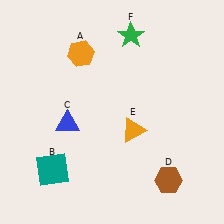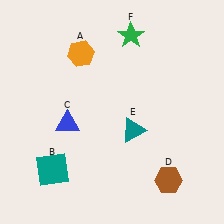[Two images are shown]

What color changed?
The triangle (E) changed from orange in Image 1 to teal in Image 2.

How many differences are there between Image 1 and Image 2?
There is 1 difference between the two images.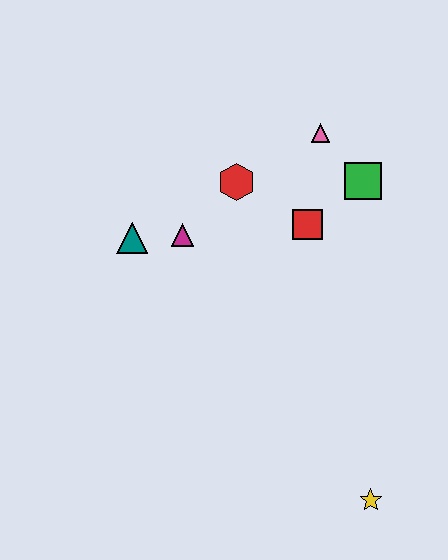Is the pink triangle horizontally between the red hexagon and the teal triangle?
No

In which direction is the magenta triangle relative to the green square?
The magenta triangle is to the left of the green square.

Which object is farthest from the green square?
The yellow star is farthest from the green square.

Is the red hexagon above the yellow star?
Yes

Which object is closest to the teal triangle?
The magenta triangle is closest to the teal triangle.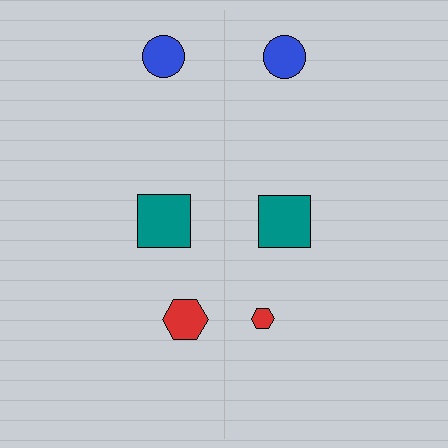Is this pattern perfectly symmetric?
No, the pattern is not perfectly symmetric. The red hexagon on the right side has a different size than its mirror counterpart.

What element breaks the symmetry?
The red hexagon on the right side has a different size than its mirror counterpart.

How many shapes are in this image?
There are 6 shapes in this image.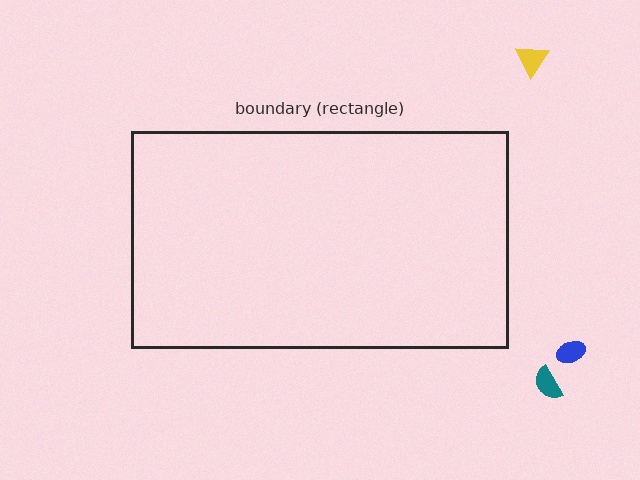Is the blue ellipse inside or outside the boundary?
Outside.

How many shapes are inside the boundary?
0 inside, 3 outside.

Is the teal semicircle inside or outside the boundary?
Outside.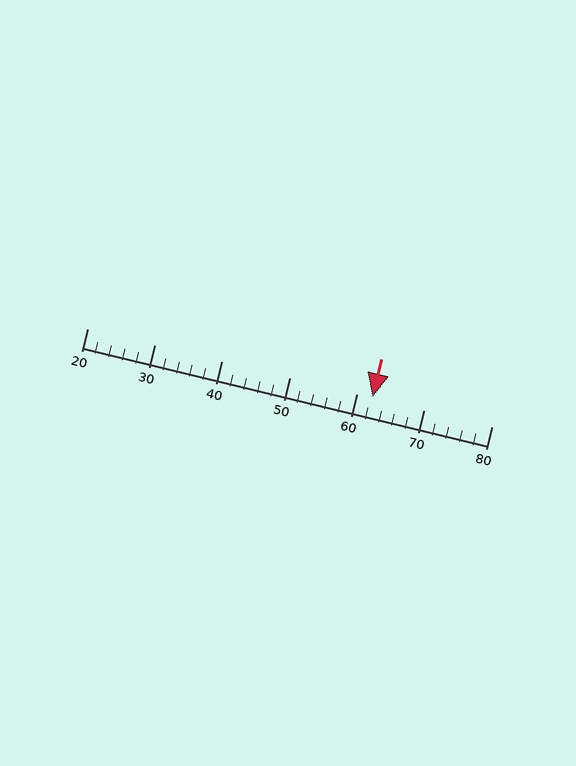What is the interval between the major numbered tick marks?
The major tick marks are spaced 10 units apart.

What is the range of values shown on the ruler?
The ruler shows values from 20 to 80.